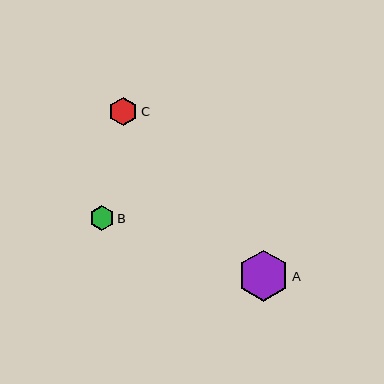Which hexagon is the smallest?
Hexagon B is the smallest with a size of approximately 25 pixels.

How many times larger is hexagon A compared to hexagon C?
Hexagon A is approximately 1.8 times the size of hexagon C.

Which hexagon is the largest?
Hexagon A is the largest with a size of approximately 51 pixels.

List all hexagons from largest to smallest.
From largest to smallest: A, C, B.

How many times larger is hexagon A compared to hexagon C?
Hexagon A is approximately 1.8 times the size of hexagon C.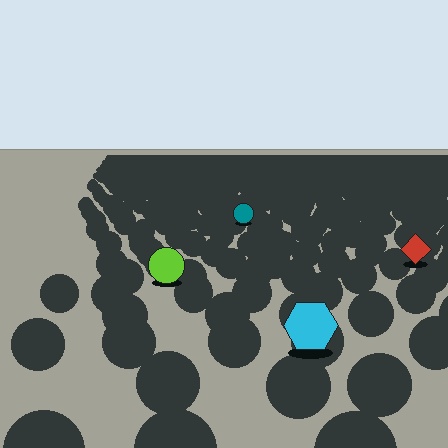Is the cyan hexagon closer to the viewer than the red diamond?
Yes. The cyan hexagon is closer — you can tell from the texture gradient: the ground texture is coarser near it.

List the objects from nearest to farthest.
From nearest to farthest: the cyan hexagon, the lime circle, the red diamond, the teal circle.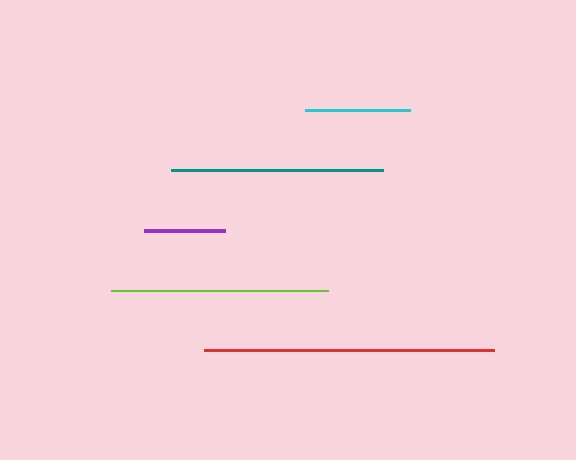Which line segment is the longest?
The red line is the longest at approximately 290 pixels.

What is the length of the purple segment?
The purple segment is approximately 81 pixels long.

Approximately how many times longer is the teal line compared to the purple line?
The teal line is approximately 2.6 times the length of the purple line.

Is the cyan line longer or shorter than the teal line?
The teal line is longer than the cyan line.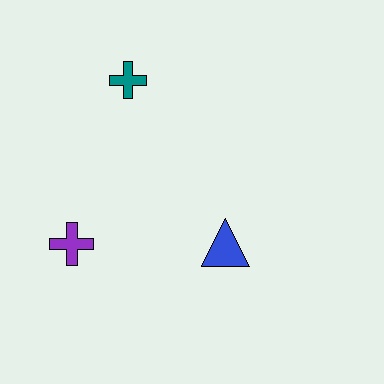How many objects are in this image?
There are 3 objects.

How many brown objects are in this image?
There are no brown objects.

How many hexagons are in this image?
There are no hexagons.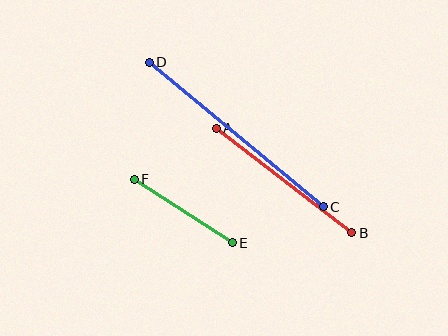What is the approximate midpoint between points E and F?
The midpoint is at approximately (183, 211) pixels.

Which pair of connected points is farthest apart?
Points C and D are farthest apart.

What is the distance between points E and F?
The distance is approximately 117 pixels.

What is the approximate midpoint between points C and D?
The midpoint is at approximately (236, 135) pixels.